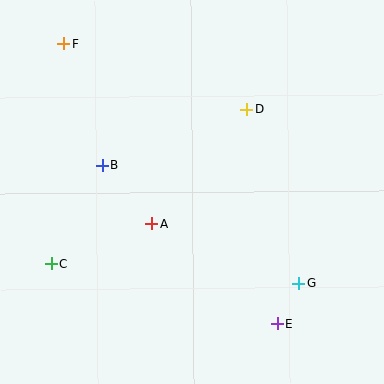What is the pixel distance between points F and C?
The distance between F and C is 221 pixels.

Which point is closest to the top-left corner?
Point F is closest to the top-left corner.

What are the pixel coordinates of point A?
Point A is at (152, 224).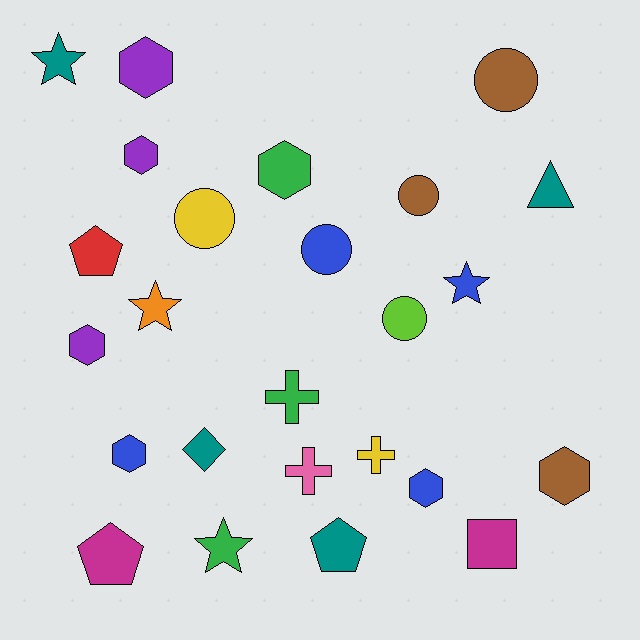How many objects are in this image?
There are 25 objects.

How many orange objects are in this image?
There is 1 orange object.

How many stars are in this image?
There are 4 stars.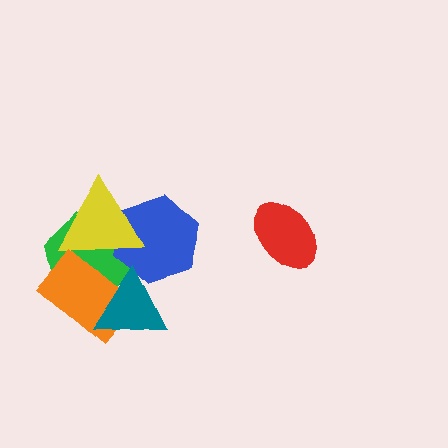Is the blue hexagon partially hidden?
Yes, it is partially covered by another shape.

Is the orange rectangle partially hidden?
Yes, it is partially covered by another shape.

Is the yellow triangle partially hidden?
Yes, it is partially covered by another shape.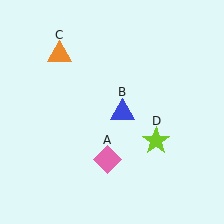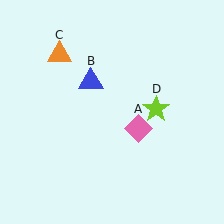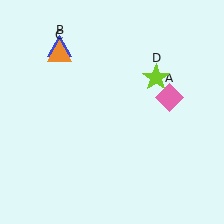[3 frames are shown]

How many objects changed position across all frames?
3 objects changed position: pink diamond (object A), blue triangle (object B), lime star (object D).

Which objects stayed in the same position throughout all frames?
Orange triangle (object C) remained stationary.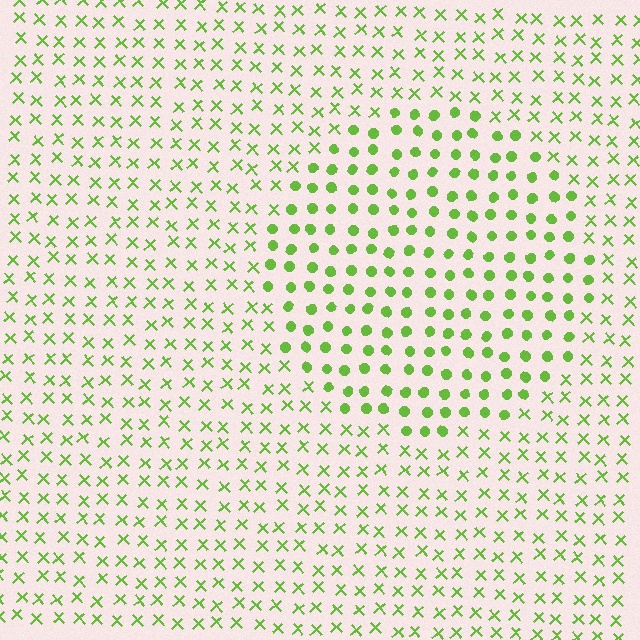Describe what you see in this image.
The image is filled with small lime elements arranged in a uniform grid. A circle-shaped region contains circles, while the surrounding area contains X marks. The boundary is defined purely by the change in element shape.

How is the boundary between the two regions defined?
The boundary is defined by a change in element shape: circles inside vs. X marks outside. All elements share the same color and spacing.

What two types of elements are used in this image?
The image uses circles inside the circle region and X marks outside it.